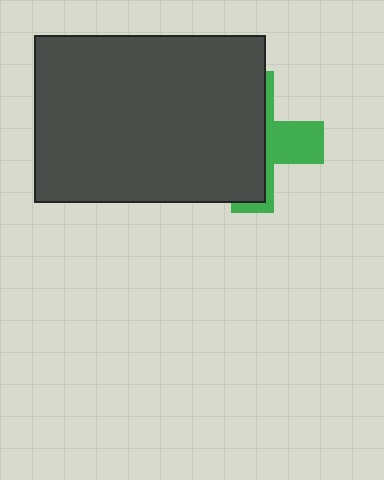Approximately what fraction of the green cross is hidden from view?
Roughly 65% of the green cross is hidden behind the dark gray rectangle.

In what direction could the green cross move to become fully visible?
The green cross could move right. That would shift it out from behind the dark gray rectangle entirely.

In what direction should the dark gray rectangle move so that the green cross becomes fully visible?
The dark gray rectangle should move left. That is the shortest direction to clear the overlap and leave the green cross fully visible.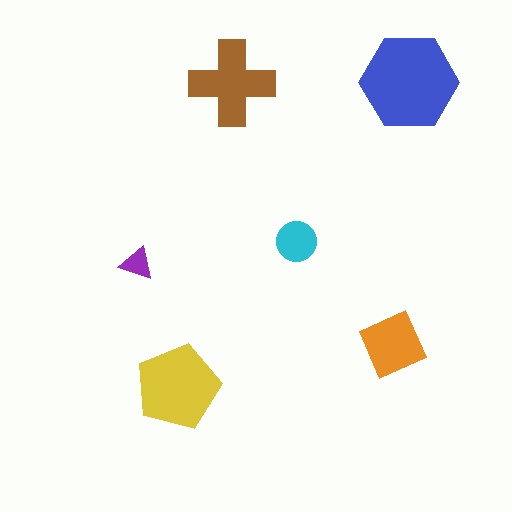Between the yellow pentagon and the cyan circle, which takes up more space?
The yellow pentagon.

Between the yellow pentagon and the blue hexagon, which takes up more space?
The blue hexagon.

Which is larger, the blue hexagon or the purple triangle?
The blue hexagon.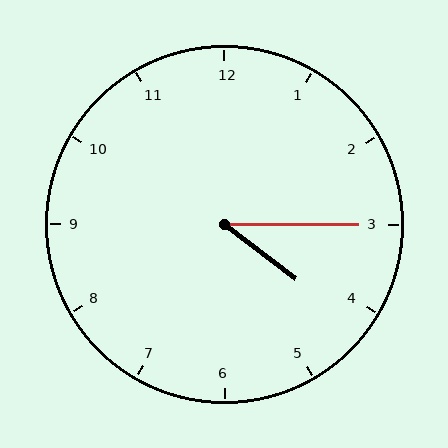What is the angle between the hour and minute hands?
Approximately 38 degrees.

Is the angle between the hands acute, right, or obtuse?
It is acute.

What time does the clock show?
4:15.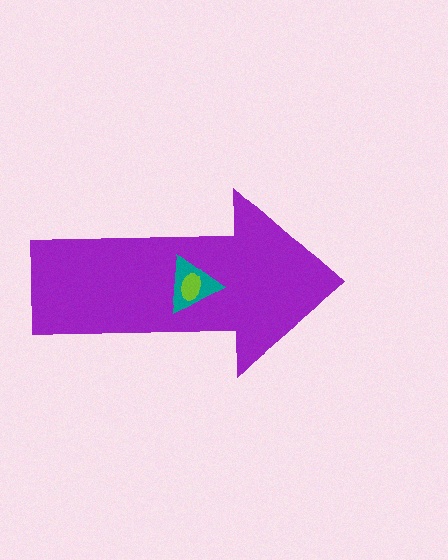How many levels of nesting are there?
3.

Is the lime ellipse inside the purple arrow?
Yes.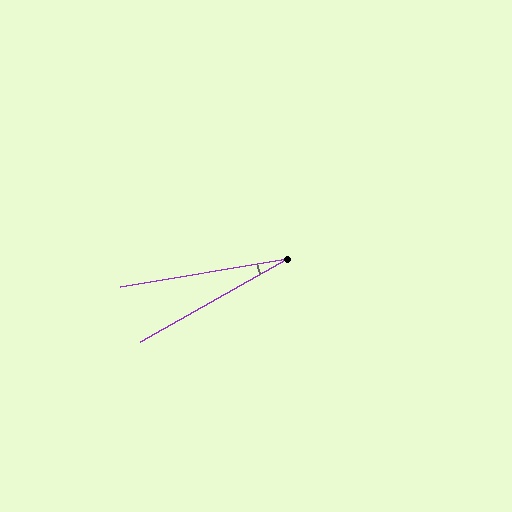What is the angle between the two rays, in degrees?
Approximately 20 degrees.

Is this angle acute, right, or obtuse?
It is acute.